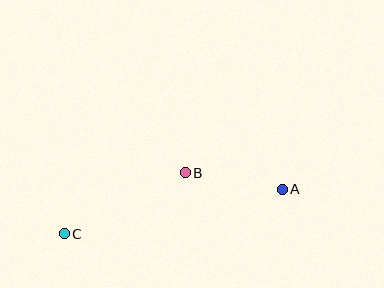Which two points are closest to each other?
Points A and B are closest to each other.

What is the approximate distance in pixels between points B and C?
The distance between B and C is approximately 135 pixels.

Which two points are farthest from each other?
Points A and C are farthest from each other.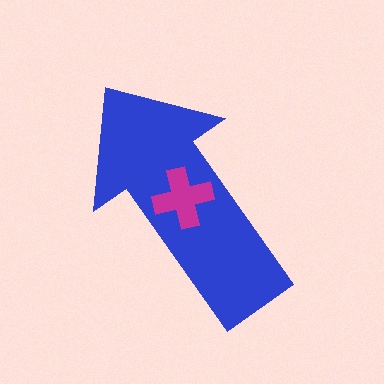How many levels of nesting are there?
2.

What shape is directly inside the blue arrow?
The magenta cross.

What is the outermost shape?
The blue arrow.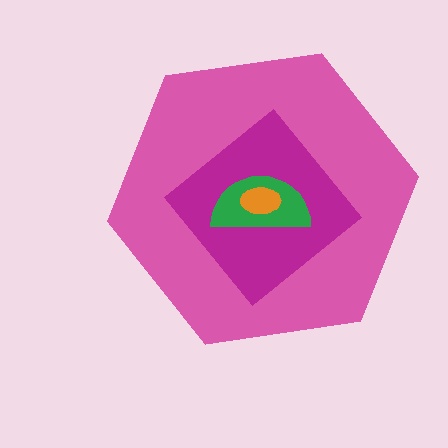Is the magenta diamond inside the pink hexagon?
Yes.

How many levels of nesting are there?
4.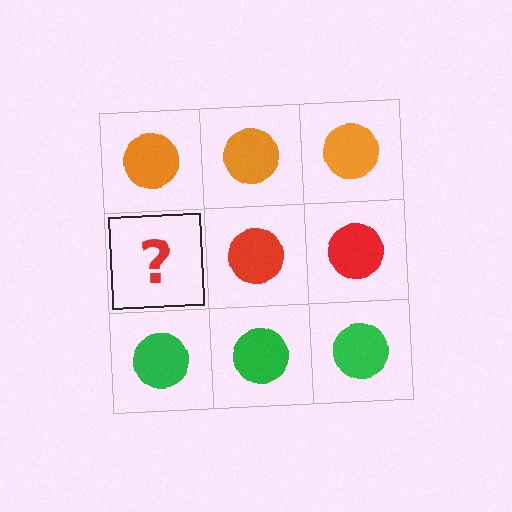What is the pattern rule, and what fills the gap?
The rule is that each row has a consistent color. The gap should be filled with a red circle.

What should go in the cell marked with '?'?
The missing cell should contain a red circle.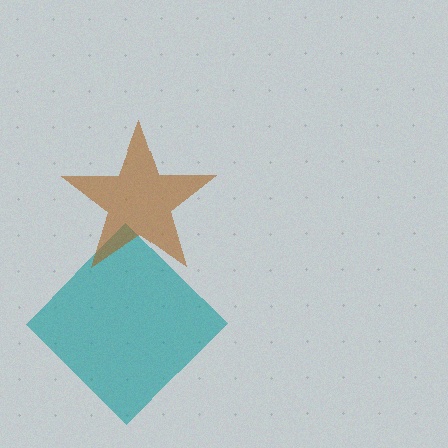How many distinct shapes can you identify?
There are 2 distinct shapes: a teal diamond, a brown star.